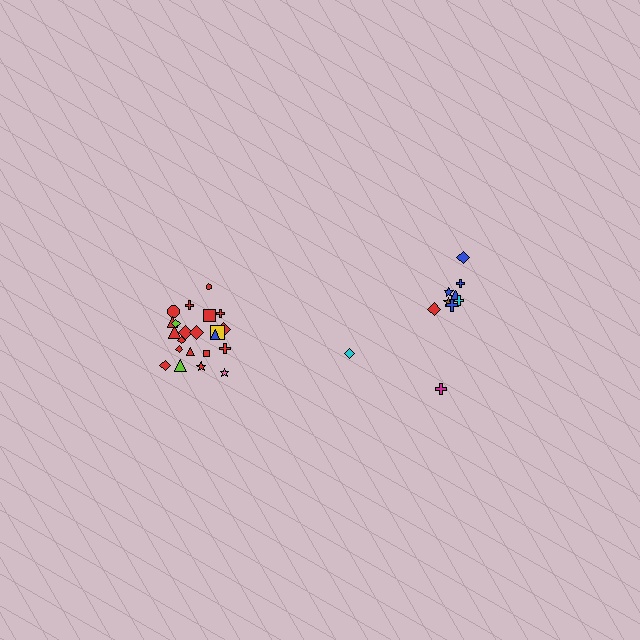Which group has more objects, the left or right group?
The left group.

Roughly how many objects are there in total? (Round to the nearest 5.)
Roughly 30 objects in total.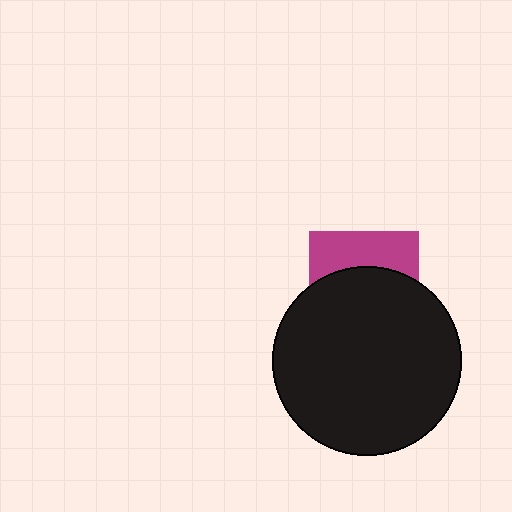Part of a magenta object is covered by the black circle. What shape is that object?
It is a square.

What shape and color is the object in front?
The object in front is a black circle.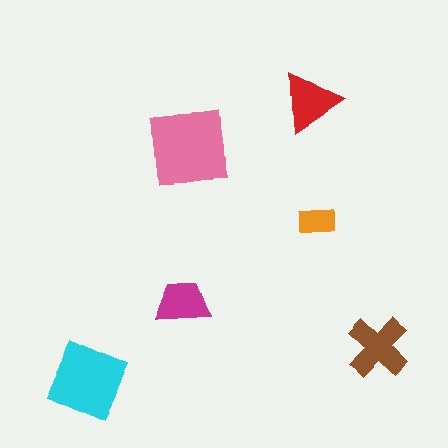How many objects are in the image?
There are 6 objects in the image.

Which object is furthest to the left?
The cyan diamond is leftmost.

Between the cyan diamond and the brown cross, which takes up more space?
The cyan diamond.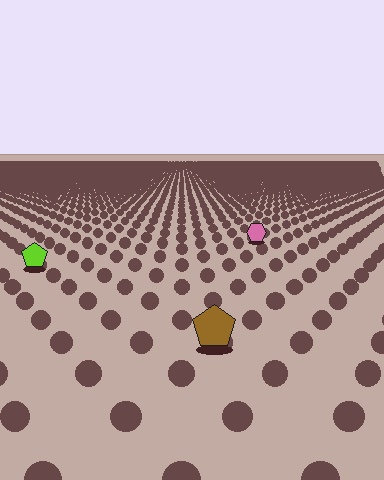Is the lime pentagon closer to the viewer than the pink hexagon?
Yes. The lime pentagon is closer — you can tell from the texture gradient: the ground texture is coarser near it.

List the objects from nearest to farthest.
From nearest to farthest: the brown pentagon, the lime pentagon, the pink hexagon.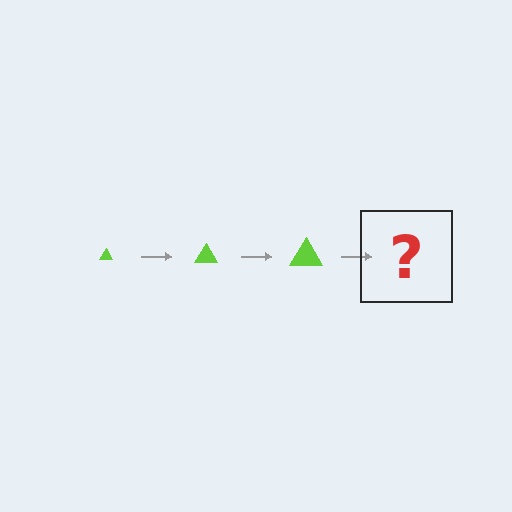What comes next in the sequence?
The next element should be a lime triangle, larger than the previous one.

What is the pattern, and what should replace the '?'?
The pattern is that the triangle gets progressively larger each step. The '?' should be a lime triangle, larger than the previous one.